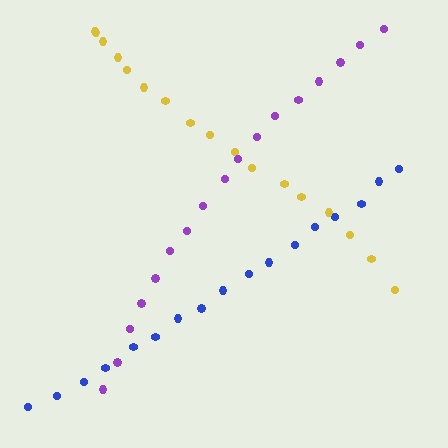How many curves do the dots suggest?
There are 3 distinct paths.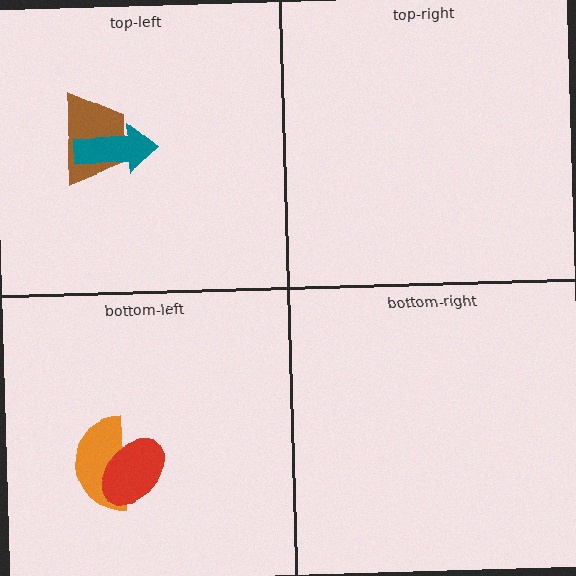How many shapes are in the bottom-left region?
2.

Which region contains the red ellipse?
The bottom-left region.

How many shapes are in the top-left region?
2.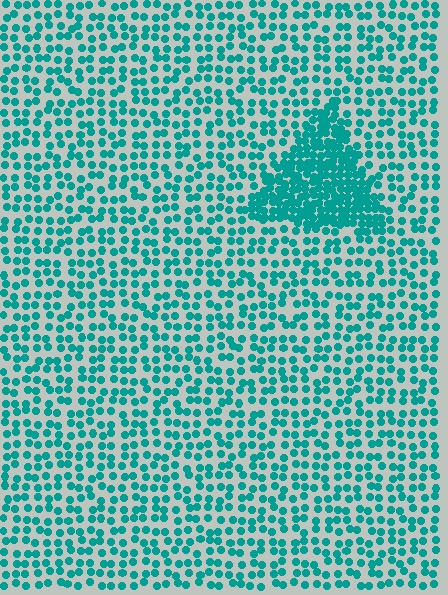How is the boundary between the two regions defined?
The boundary is defined by a change in element density (approximately 2.4x ratio). All elements are the same color, size, and shape.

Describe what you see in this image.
The image contains small teal elements arranged at two different densities. A triangle-shaped region is visible where the elements are more densely packed than the surrounding area.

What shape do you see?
I see a triangle.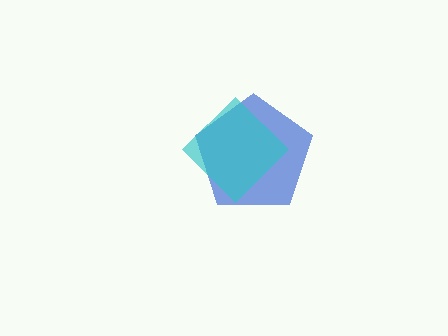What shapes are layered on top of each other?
The layered shapes are: a blue pentagon, a cyan diamond.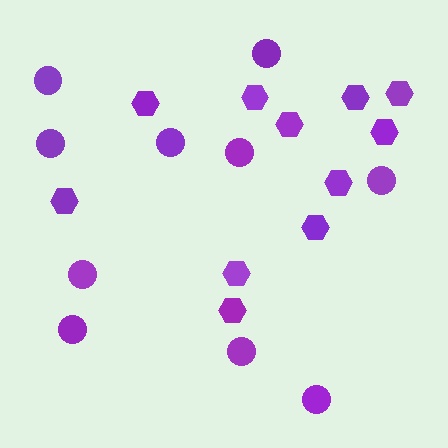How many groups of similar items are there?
There are 2 groups: one group of circles (10) and one group of hexagons (11).